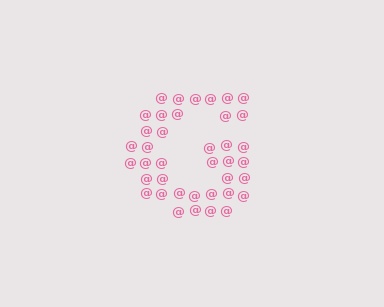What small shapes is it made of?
It is made of small at signs.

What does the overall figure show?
The overall figure shows the letter G.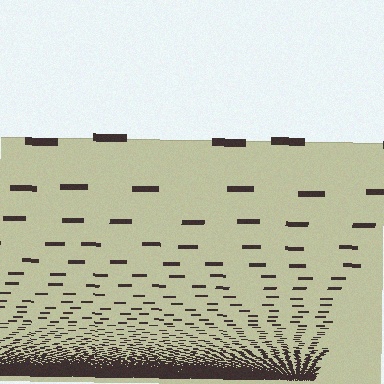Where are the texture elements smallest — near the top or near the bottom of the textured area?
Near the bottom.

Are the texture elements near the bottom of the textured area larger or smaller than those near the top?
Smaller. The gradient is inverted — elements near the bottom are smaller and denser.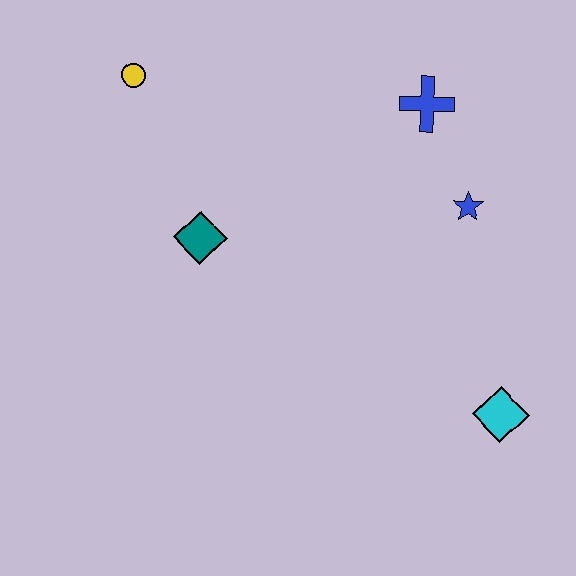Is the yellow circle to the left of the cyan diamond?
Yes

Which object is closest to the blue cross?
The blue star is closest to the blue cross.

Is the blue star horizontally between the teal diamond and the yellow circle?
No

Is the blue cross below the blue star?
No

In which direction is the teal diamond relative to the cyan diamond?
The teal diamond is to the left of the cyan diamond.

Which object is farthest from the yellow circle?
The cyan diamond is farthest from the yellow circle.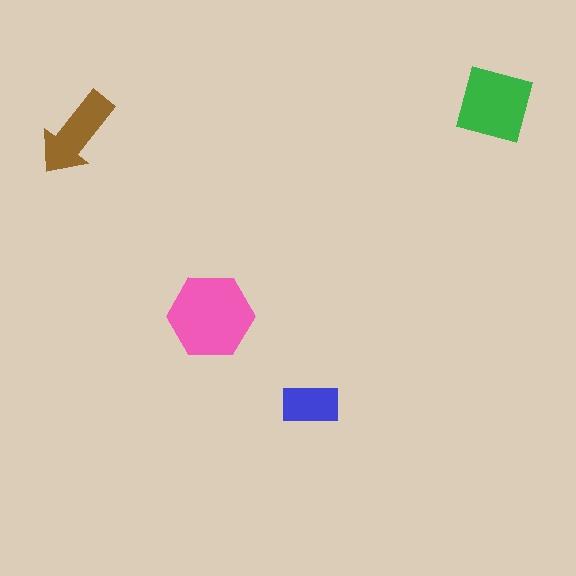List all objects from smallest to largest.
The blue rectangle, the brown arrow, the green diamond, the pink hexagon.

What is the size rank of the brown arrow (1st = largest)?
3rd.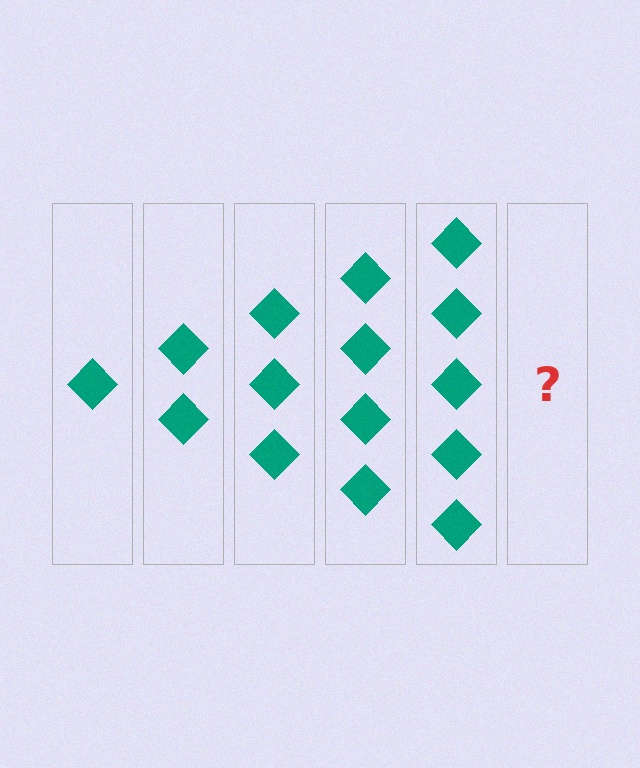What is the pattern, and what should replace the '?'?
The pattern is that each step adds one more diamond. The '?' should be 6 diamonds.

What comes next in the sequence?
The next element should be 6 diamonds.